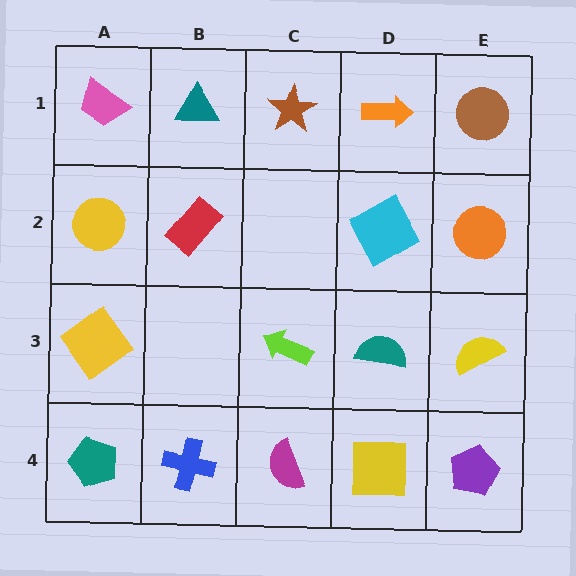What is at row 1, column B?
A teal triangle.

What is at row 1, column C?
A brown star.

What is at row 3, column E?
A yellow semicircle.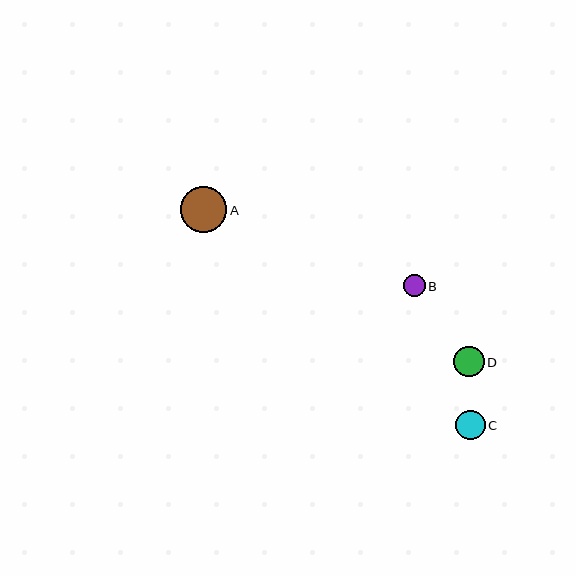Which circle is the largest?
Circle A is the largest with a size of approximately 46 pixels.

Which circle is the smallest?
Circle B is the smallest with a size of approximately 22 pixels.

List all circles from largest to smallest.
From largest to smallest: A, D, C, B.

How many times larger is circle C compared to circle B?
Circle C is approximately 1.4 times the size of circle B.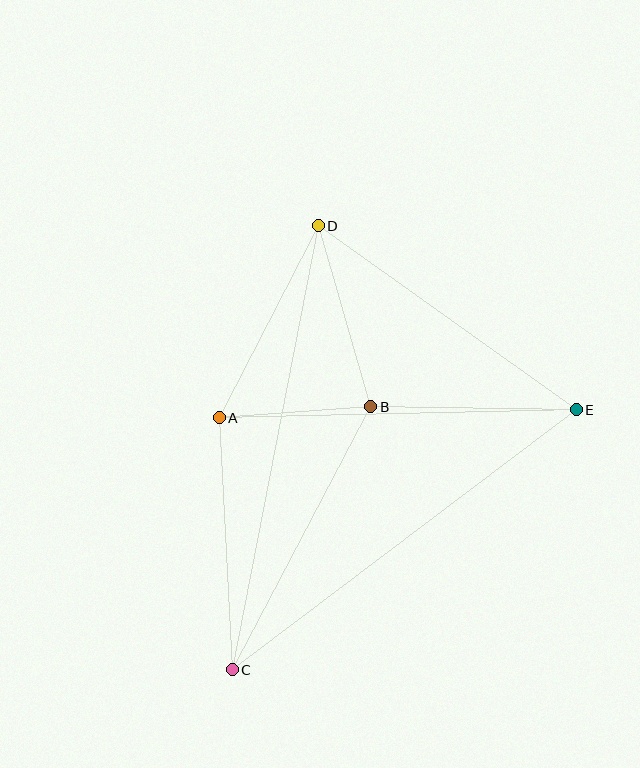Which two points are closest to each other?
Points A and B are closest to each other.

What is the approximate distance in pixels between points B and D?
The distance between B and D is approximately 189 pixels.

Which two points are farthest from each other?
Points C and D are farthest from each other.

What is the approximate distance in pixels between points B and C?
The distance between B and C is approximately 297 pixels.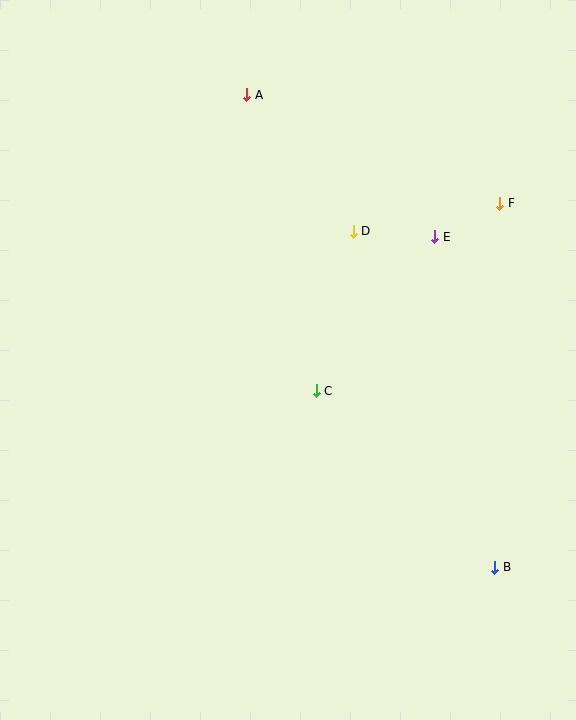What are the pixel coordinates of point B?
Point B is at (495, 567).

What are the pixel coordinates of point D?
Point D is at (353, 231).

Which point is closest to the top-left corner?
Point A is closest to the top-left corner.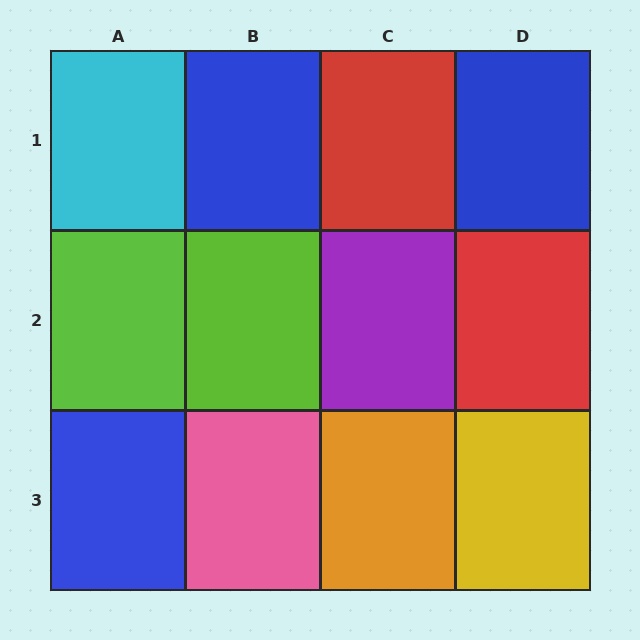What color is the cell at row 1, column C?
Red.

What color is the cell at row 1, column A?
Cyan.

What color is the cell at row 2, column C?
Purple.